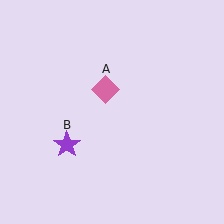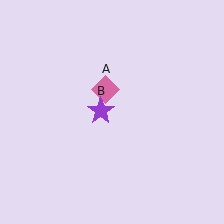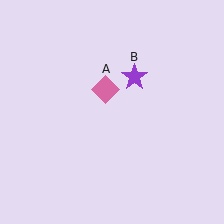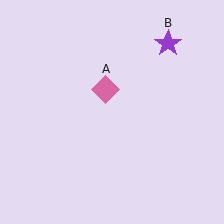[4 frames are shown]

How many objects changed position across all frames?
1 object changed position: purple star (object B).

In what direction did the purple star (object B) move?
The purple star (object B) moved up and to the right.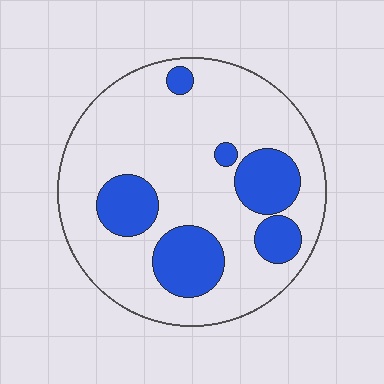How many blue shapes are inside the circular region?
6.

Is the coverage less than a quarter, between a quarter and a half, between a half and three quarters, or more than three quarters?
Less than a quarter.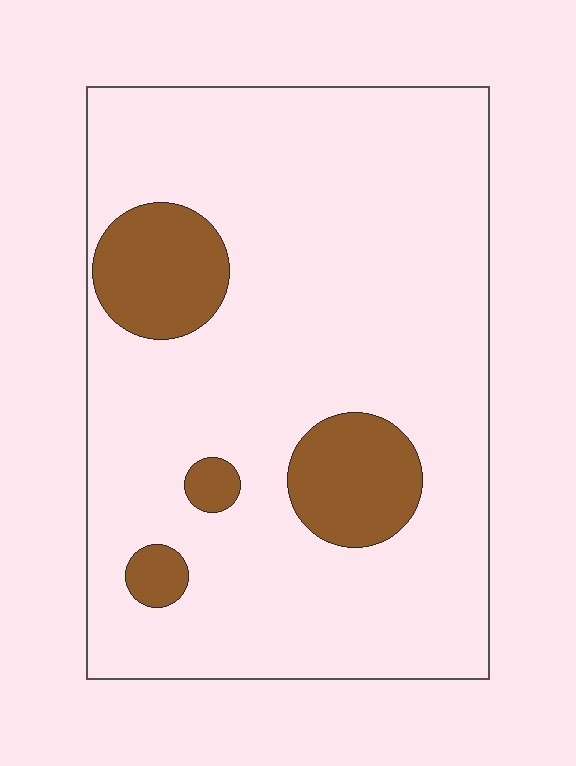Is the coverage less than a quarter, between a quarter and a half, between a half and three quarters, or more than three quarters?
Less than a quarter.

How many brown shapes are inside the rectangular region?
4.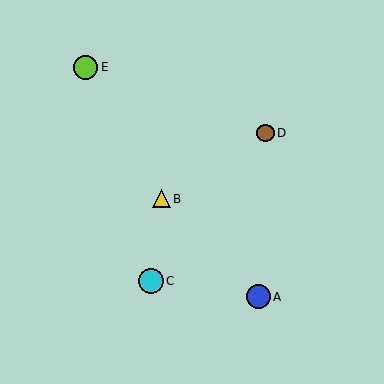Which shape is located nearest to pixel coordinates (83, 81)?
The lime circle (labeled E) at (86, 67) is nearest to that location.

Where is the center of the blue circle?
The center of the blue circle is at (258, 297).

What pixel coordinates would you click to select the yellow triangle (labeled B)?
Click at (162, 199) to select the yellow triangle B.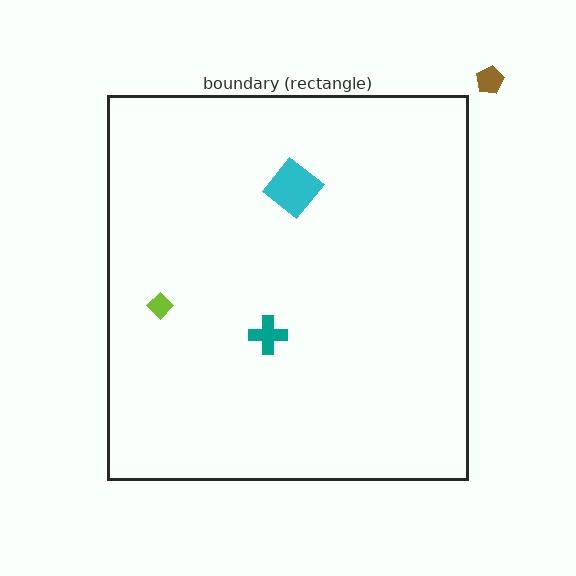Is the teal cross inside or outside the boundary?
Inside.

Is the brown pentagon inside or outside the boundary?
Outside.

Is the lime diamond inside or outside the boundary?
Inside.